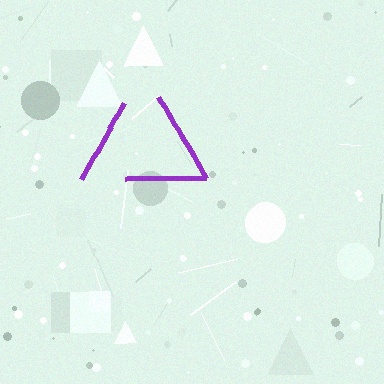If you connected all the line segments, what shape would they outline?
They would outline a triangle.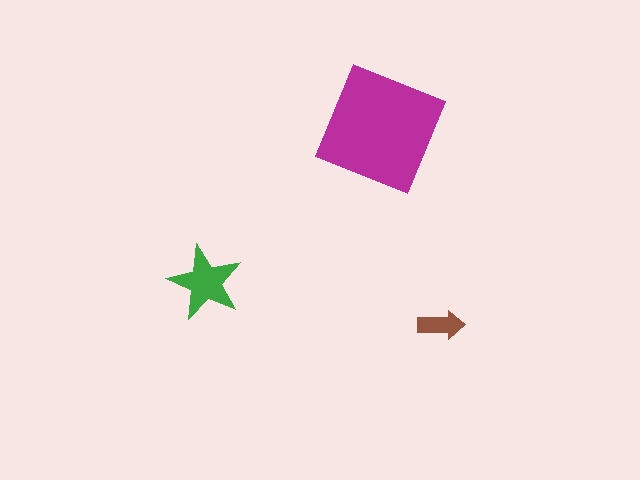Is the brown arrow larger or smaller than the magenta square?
Smaller.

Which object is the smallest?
The brown arrow.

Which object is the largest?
The magenta square.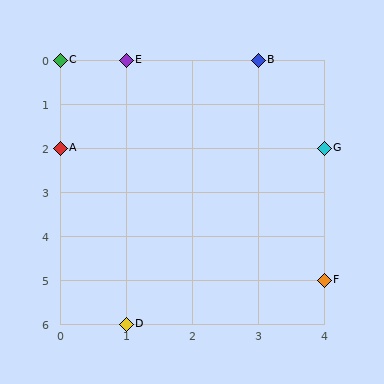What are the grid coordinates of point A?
Point A is at grid coordinates (0, 2).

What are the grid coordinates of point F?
Point F is at grid coordinates (4, 5).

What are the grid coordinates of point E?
Point E is at grid coordinates (1, 0).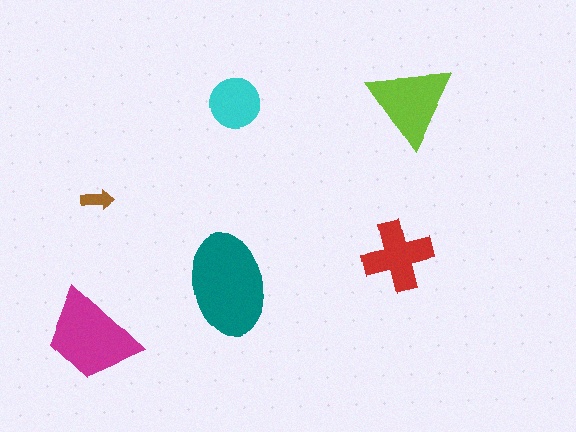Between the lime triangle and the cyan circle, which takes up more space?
The lime triangle.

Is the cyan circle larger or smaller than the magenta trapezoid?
Smaller.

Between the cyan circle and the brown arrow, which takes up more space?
The cyan circle.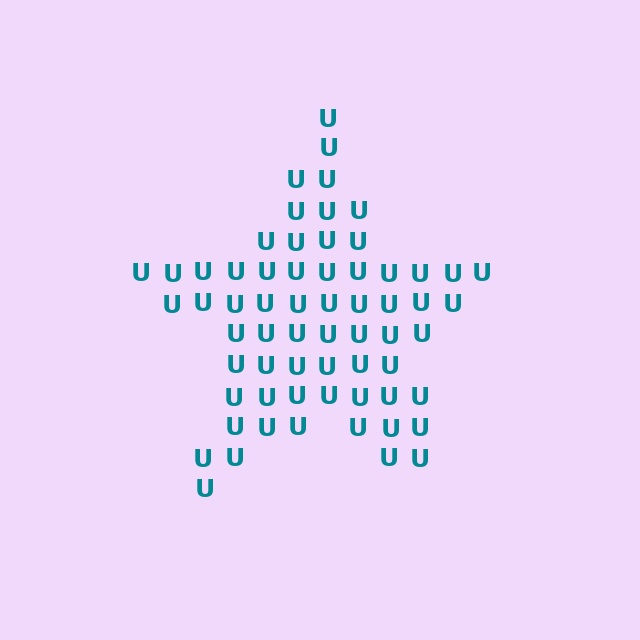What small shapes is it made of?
It is made of small letter U's.